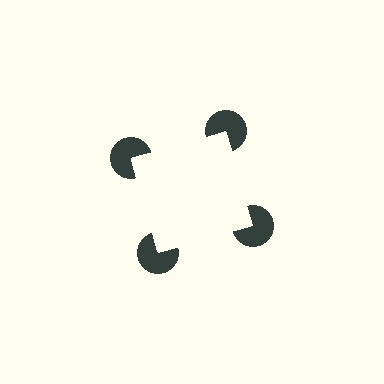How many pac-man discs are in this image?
There are 4 — one at each vertex of the illusory square.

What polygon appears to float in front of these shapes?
An illusory square — its edges are inferred from the aligned wedge cuts in the pac-man discs, not physically drawn.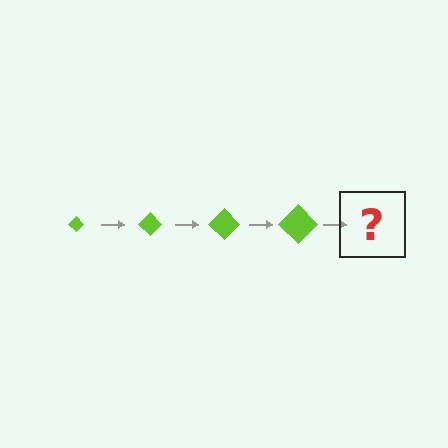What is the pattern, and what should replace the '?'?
The pattern is that the diamond gets progressively larger each step. The '?' should be a lime diamond, larger than the previous one.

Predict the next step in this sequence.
The next step is a lime diamond, larger than the previous one.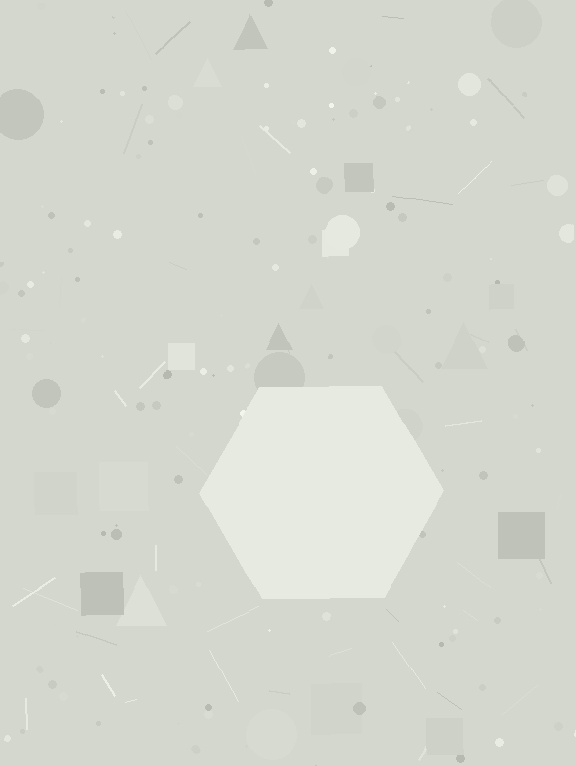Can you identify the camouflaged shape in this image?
The camouflaged shape is a hexagon.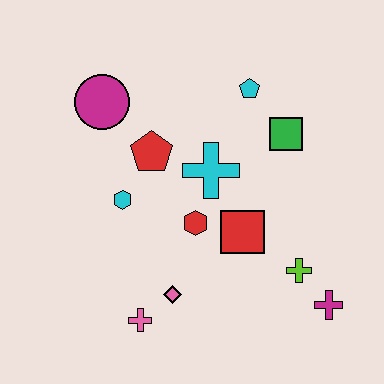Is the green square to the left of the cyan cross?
No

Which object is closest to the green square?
The cyan pentagon is closest to the green square.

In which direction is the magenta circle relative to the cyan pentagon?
The magenta circle is to the left of the cyan pentagon.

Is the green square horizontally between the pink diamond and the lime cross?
Yes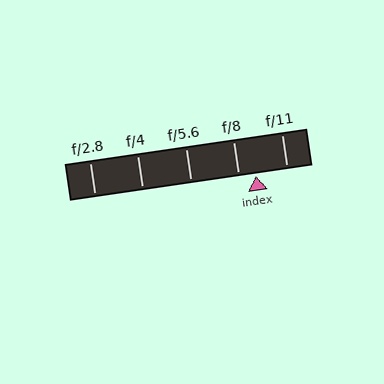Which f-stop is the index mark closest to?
The index mark is closest to f/8.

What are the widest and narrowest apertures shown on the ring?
The widest aperture shown is f/2.8 and the narrowest is f/11.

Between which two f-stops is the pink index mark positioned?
The index mark is between f/8 and f/11.